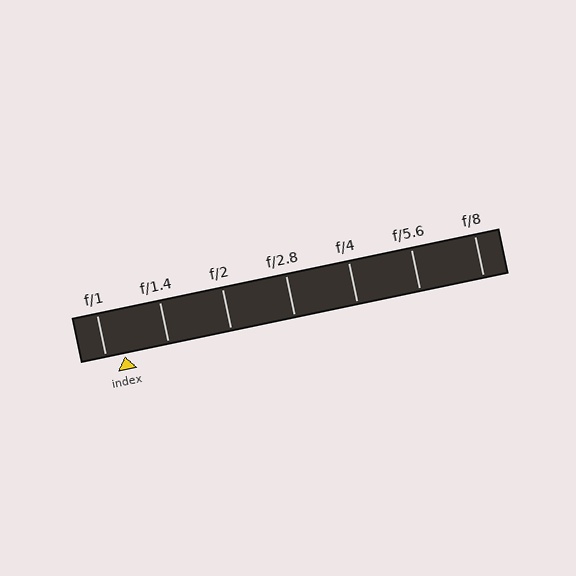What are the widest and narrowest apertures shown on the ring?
The widest aperture shown is f/1 and the narrowest is f/8.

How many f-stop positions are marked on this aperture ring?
There are 7 f-stop positions marked.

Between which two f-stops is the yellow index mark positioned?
The index mark is between f/1 and f/1.4.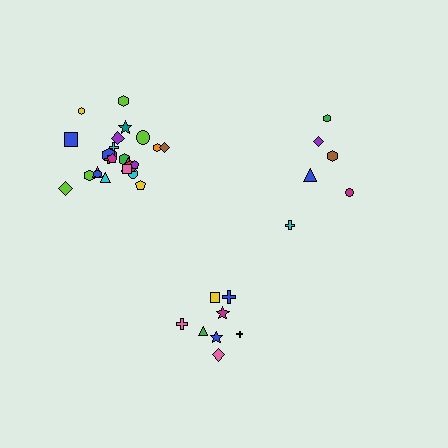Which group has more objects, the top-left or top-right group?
The top-left group.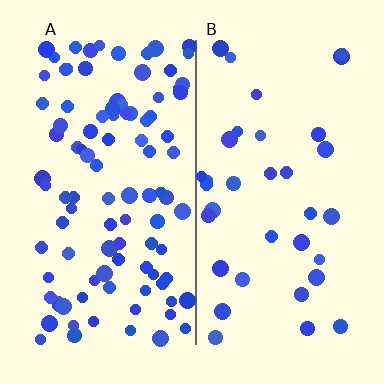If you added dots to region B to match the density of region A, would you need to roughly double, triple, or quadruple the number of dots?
Approximately triple.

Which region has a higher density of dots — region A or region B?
A (the left).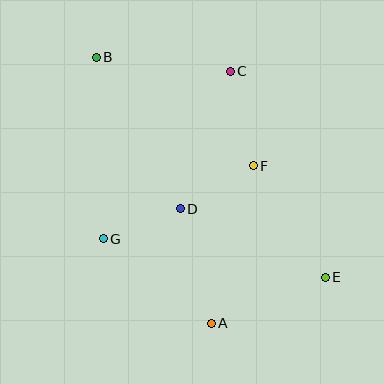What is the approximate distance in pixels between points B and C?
The distance between B and C is approximately 135 pixels.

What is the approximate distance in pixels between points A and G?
The distance between A and G is approximately 137 pixels.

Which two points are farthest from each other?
Points B and E are farthest from each other.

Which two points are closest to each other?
Points D and G are closest to each other.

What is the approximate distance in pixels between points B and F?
The distance between B and F is approximately 191 pixels.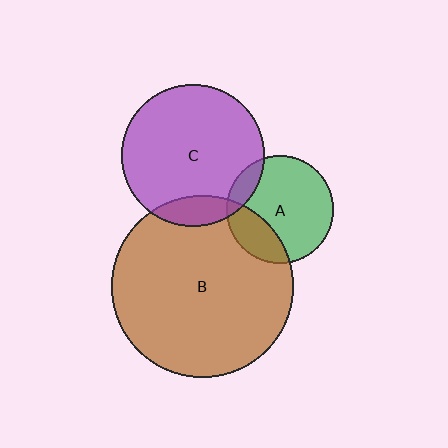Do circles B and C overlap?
Yes.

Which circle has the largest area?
Circle B (brown).